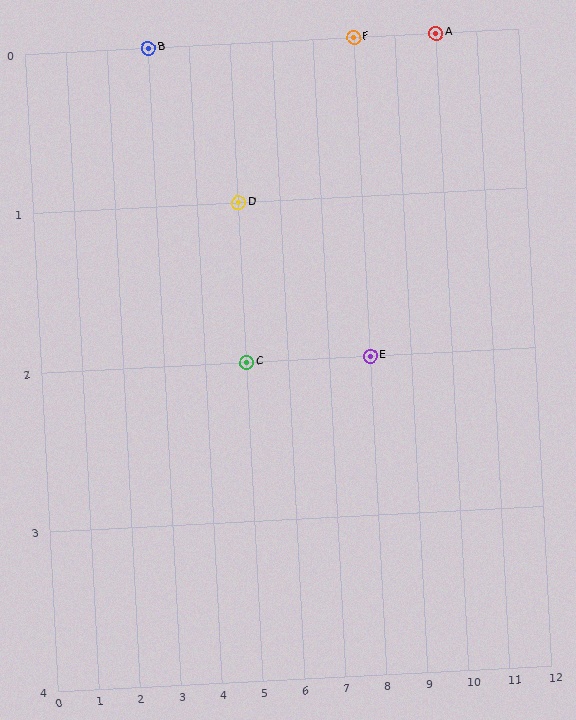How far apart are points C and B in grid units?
Points C and B are 2 columns and 2 rows apart (about 2.8 grid units diagonally).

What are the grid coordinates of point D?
Point D is at grid coordinates (5, 1).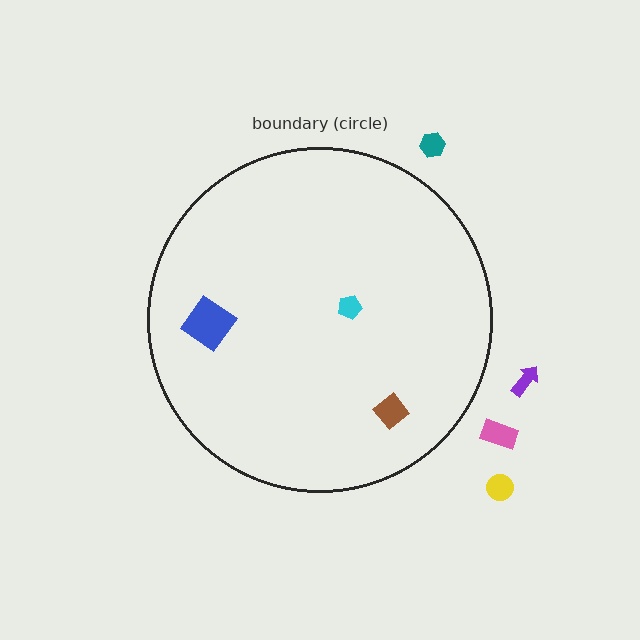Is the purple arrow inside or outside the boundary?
Outside.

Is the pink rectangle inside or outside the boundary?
Outside.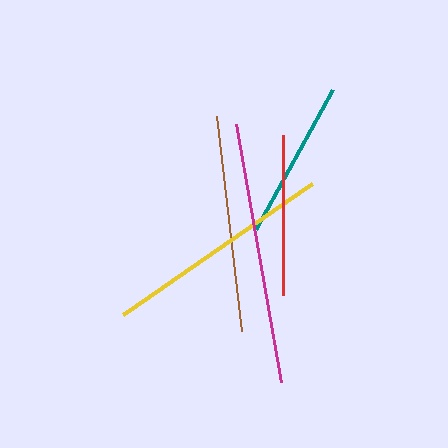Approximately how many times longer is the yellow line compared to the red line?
The yellow line is approximately 1.4 times the length of the red line.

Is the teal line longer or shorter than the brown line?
The brown line is longer than the teal line.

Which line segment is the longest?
The magenta line is the longest at approximately 261 pixels.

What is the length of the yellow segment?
The yellow segment is approximately 229 pixels long.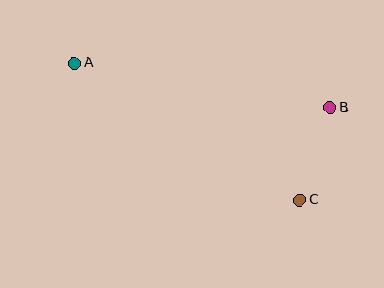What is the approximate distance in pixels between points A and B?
The distance between A and B is approximately 259 pixels.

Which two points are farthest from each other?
Points A and C are farthest from each other.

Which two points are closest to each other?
Points B and C are closest to each other.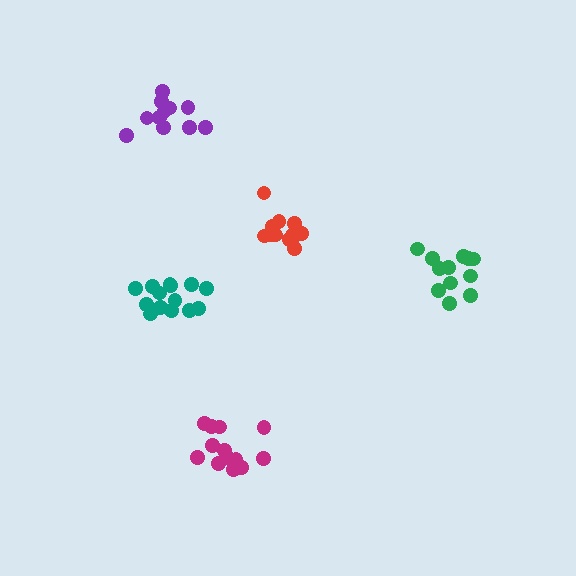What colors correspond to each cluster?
The clusters are colored: red, magenta, green, purple, teal.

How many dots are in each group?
Group 1: 12 dots, Group 2: 13 dots, Group 3: 12 dots, Group 4: 12 dots, Group 5: 15 dots (64 total).